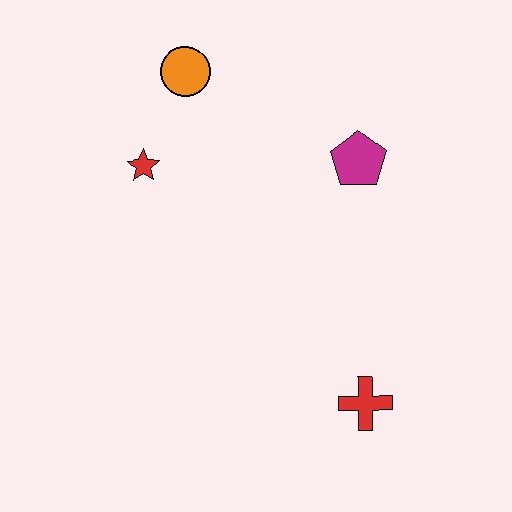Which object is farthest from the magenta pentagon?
The red cross is farthest from the magenta pentagon.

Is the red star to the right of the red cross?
No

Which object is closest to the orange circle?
The red star is closest to the orange circle.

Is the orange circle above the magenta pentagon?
Yes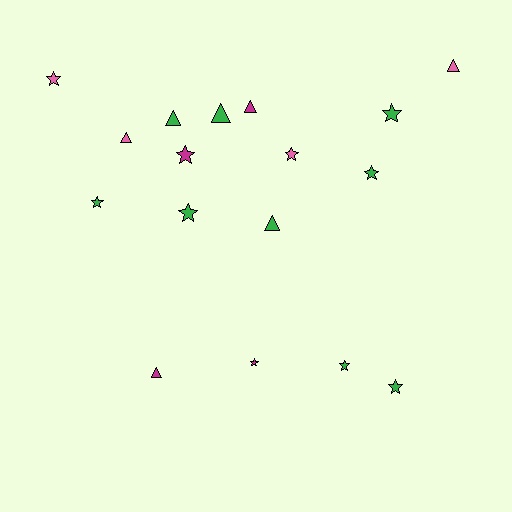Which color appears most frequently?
Green, with 9 objects.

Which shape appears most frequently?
Star, with 10 objects.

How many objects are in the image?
There are 17 objects.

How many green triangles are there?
There are 3 green triangles.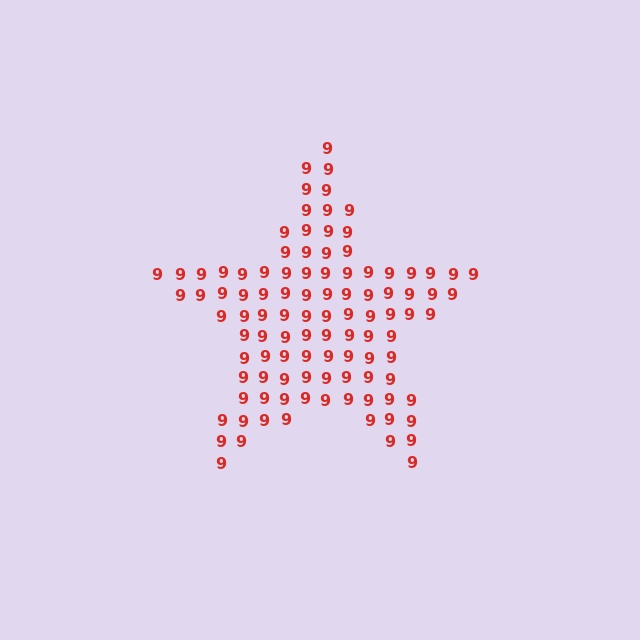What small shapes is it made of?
It is made of small digit 9's.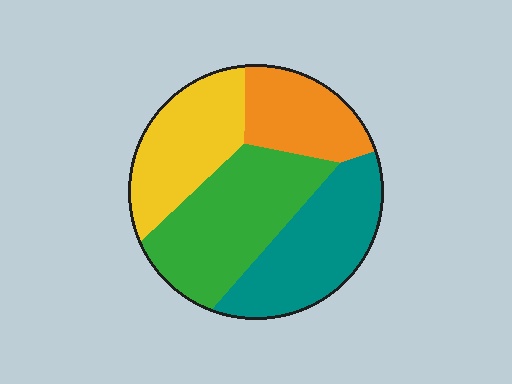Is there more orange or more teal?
Teal.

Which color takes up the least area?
Orange, at roughly 20%.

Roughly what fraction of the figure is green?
Green covers roughly 30% of the figure.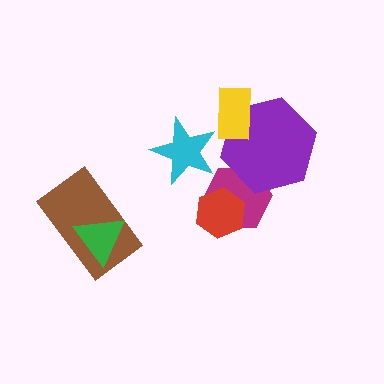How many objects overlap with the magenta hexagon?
2 objects overlap with the magenta hexagon.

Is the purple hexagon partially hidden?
Yes, it is partially covered by another shape.